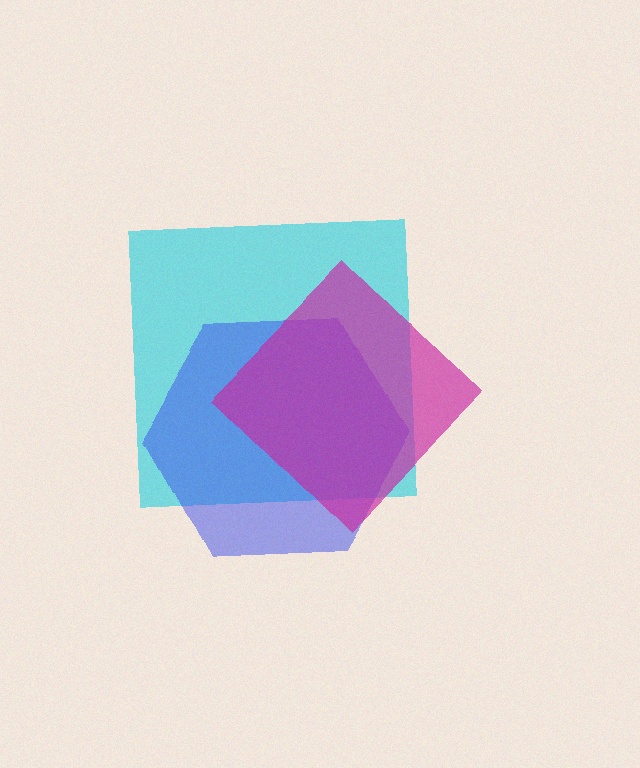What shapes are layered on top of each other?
The layered shapes are: a cyan square, a blue hexagon, a magenta diamond.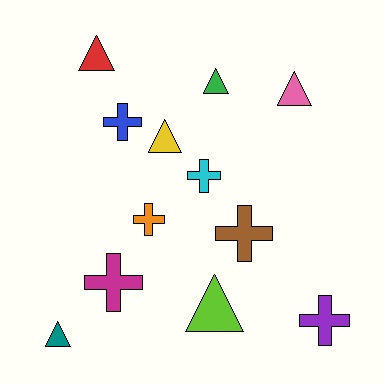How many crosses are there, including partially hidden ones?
There are 6 crosses.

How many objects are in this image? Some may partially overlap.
There are 12 objects.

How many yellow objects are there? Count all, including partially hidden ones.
There is 1 yellow object.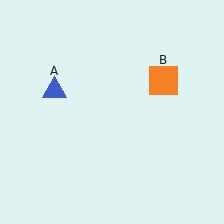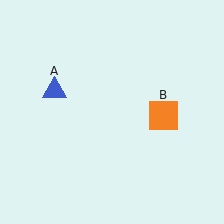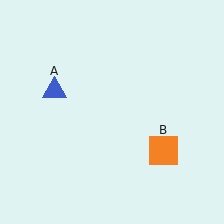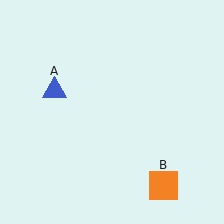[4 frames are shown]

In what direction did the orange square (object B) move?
The orange square (object B) moved down.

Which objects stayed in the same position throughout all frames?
Blue triangle (object A) remained stationary.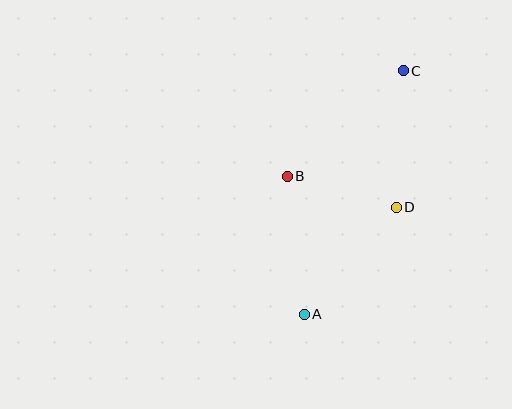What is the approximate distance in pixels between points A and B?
The distance between A and B is approximately 139 pixels.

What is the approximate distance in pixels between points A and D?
The distance between A and D is approximately 141 pixels.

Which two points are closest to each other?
Points B and D are closest to each other.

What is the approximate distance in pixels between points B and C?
The distance between B and C is approximately 157 pixels.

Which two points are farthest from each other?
Points A and C are farthest from each other.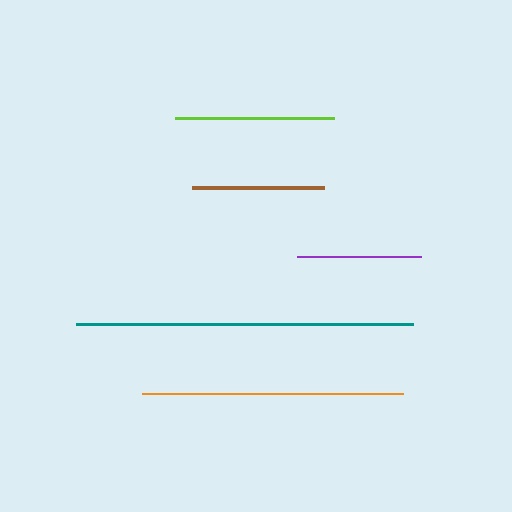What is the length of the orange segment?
The orange segment is approximately 261 pixels long.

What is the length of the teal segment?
The teal segment is approximately 337 pixels long.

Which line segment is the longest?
The teal line is the longest at approximately 337 pixels.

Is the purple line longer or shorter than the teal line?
The teal line is longer than the purple line.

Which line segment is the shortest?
The purple line is the shortest at approximately 124 pixels.